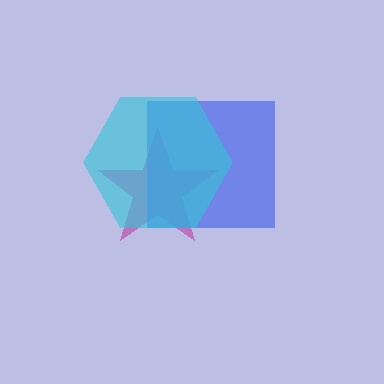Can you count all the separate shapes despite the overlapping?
Yes, there are 3 separate shapes.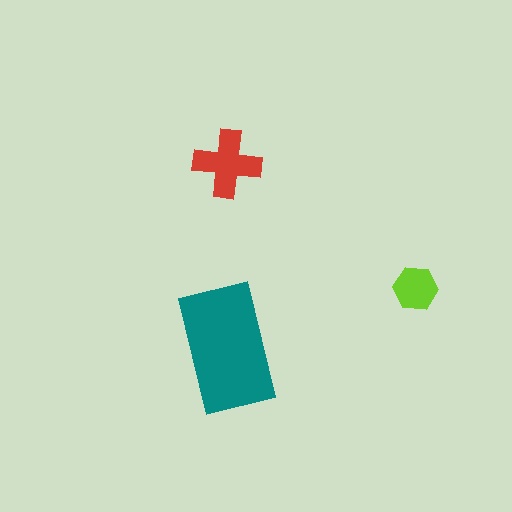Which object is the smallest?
The lime hexagon.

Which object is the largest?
The teal rectangle.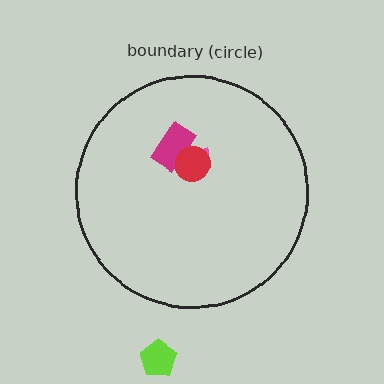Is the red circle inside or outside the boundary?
Inside.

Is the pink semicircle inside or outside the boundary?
Inside.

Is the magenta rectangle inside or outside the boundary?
Inside.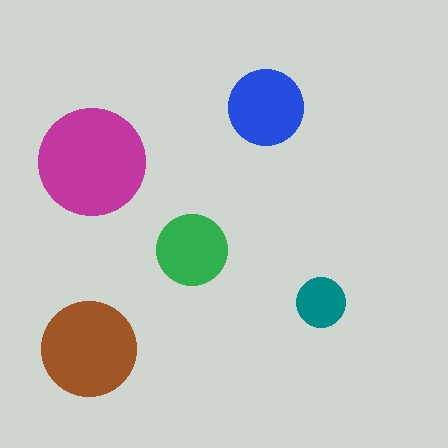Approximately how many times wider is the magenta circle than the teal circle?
About 2 times wider.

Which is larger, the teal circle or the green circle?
The green one.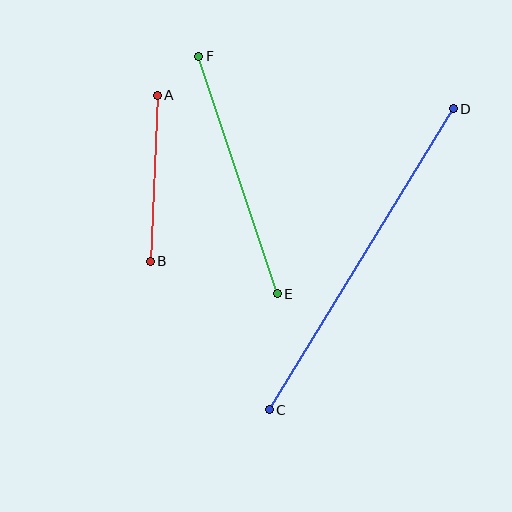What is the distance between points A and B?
The distance is approximately 166 pixels.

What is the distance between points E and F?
The distance is approximately 250 pixels.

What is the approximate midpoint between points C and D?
The midpoint is at approximately (361, 259) pixels.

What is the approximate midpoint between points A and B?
The midpoint is at approximately (154, 178) pixels.